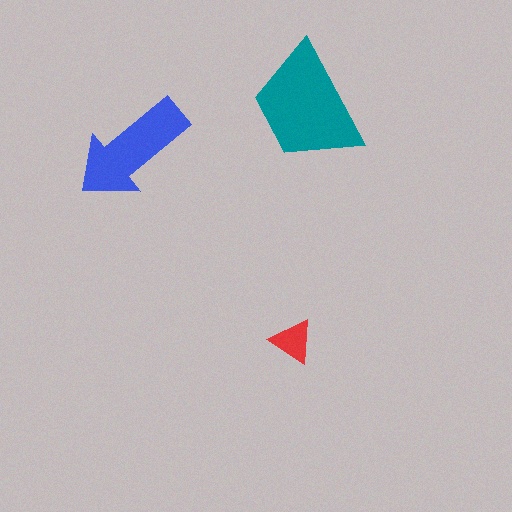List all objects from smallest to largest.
The red triangle, the blue arrow, the teal trapezoid.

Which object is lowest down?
The red triangle is bottommost.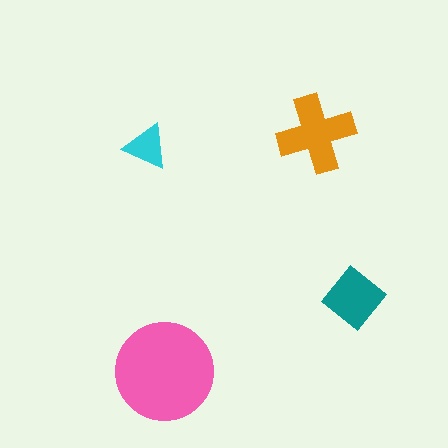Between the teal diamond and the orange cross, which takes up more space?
The orange cross.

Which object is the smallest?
The cyan triangle.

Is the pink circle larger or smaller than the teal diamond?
Larger.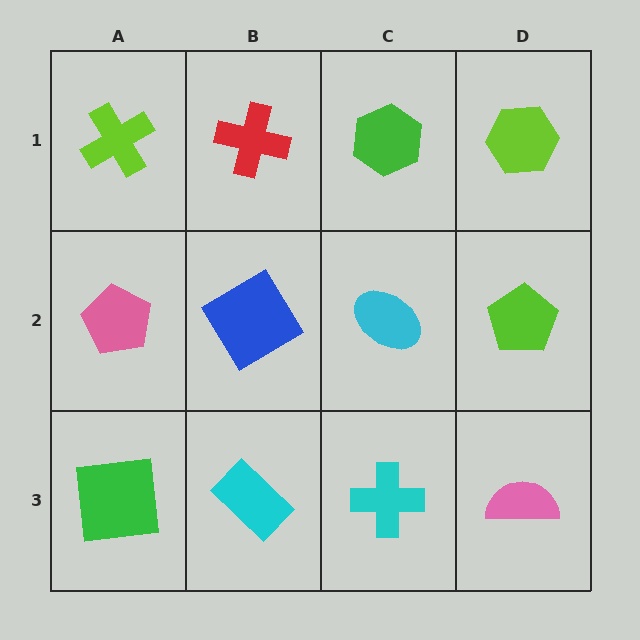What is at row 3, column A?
A green square.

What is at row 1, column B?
A red cross.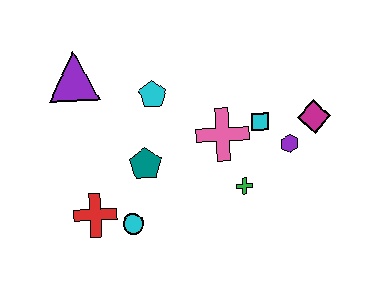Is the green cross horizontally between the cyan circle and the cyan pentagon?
No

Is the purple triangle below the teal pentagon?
No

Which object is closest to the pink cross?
The cyan square is closest to the pink cross.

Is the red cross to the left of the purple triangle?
No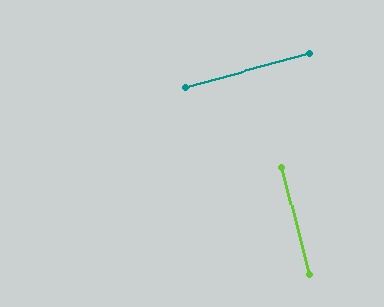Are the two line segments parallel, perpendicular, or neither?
Perpendicular — they meet at approximately 89°.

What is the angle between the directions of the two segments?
Approximately 89 degrees.